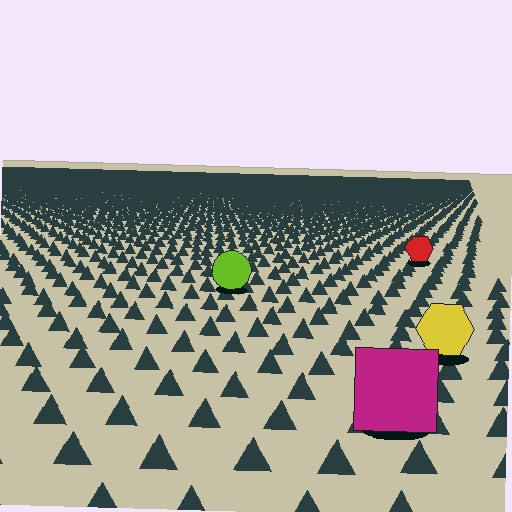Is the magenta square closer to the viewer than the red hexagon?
Yes. The magenta square is closer — you can tell from the texture gradient: the ground texture is coarser near it.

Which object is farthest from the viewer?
The red hexagon is farthest from the viewer. It appears smaller and the ground texture around it is denser.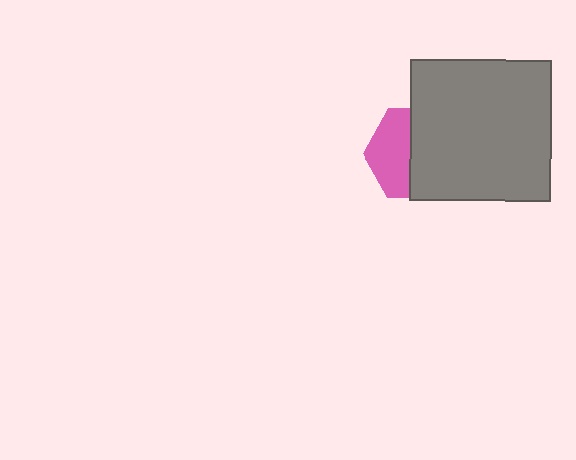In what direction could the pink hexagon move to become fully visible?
The pink hexagon could move left. That would shift it out from behind the gray square entirely.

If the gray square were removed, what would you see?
You would see the complete pink hexagon.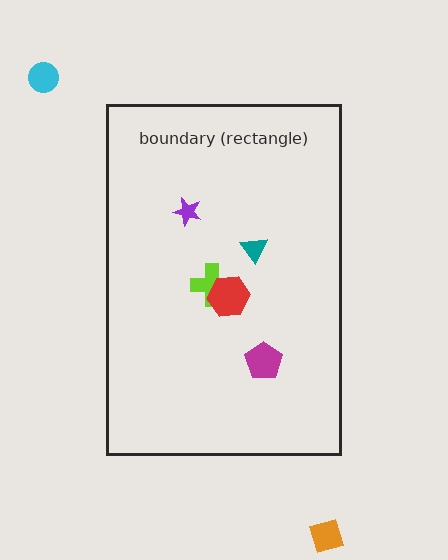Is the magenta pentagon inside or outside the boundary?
Inside.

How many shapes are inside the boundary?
5 inside, 2 outside.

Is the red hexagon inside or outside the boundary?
Inside.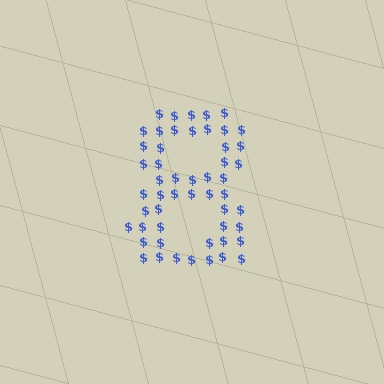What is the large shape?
The large shape is the digit 8.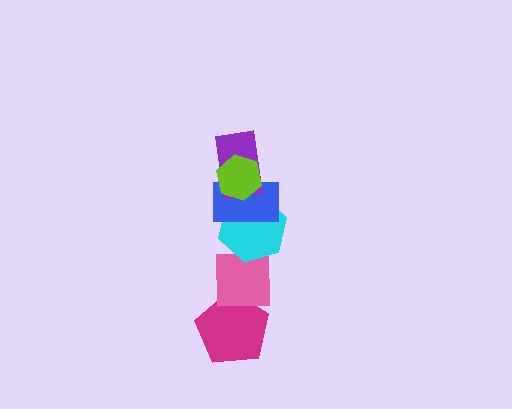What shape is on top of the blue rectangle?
The purple rectangle is on top of the blue rectangle.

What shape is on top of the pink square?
The cyan hexagon is on top of the pink square.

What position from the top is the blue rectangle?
The blue rectangle is 3rd from the top.